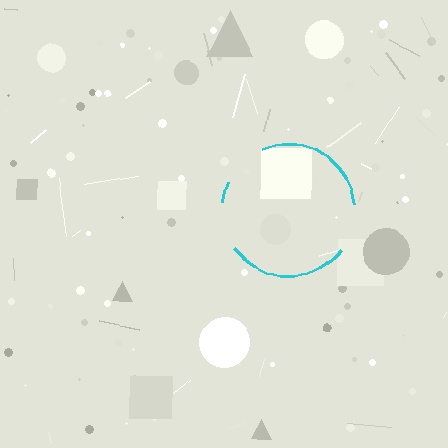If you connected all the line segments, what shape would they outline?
They would outline a circle.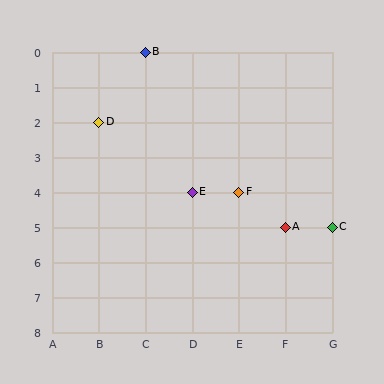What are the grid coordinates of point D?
Point D is at grid coordinates (B, 2).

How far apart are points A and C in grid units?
Points A and C are 1 column apart.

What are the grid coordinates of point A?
Point A is at grid coordinates (F, 5).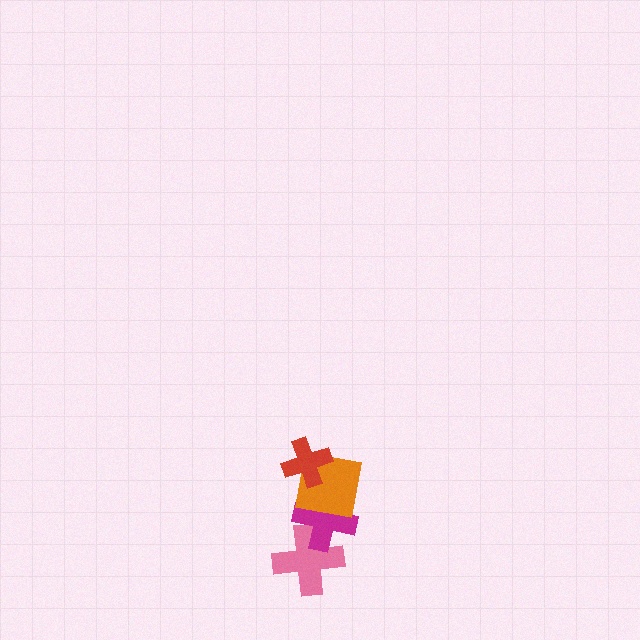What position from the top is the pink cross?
The pink cross is 4th from the top.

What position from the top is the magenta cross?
The magenta cross is 3rd from the top.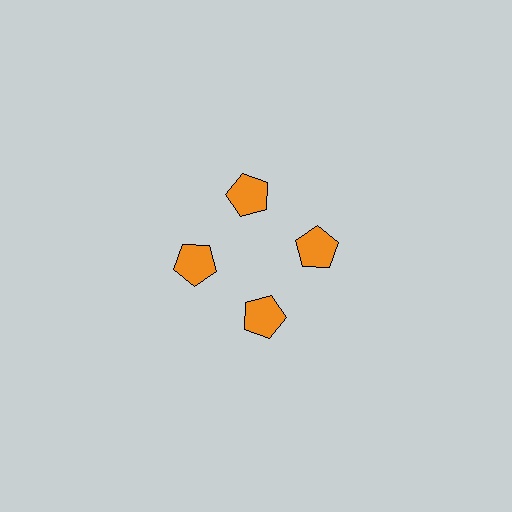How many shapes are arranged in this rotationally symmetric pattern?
There are 4 shapes, arranged in 4 groups of 1.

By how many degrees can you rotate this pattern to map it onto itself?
The pattern maps onto itself every 90 degrees of rotation.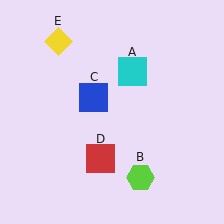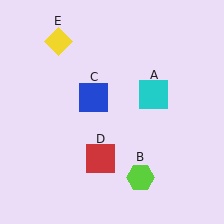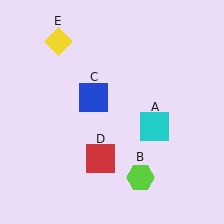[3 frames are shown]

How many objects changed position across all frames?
1 object changed position: cyan square (object A).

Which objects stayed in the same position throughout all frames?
Lime hexagon (object B) and blue square (object C) and red square (object D) and yellow diamond (object E) remained stationary.